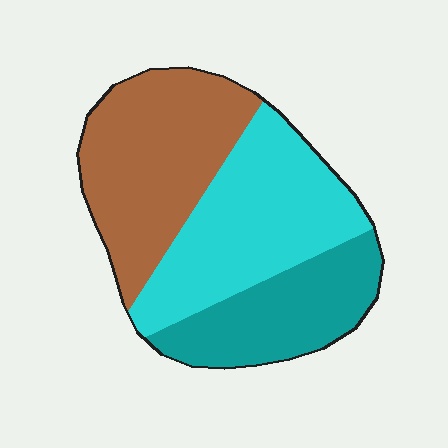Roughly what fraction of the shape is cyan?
Cyan covers roughly 40% of the shape.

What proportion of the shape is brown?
Brown takes up between a third and a half of the shape.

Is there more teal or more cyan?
Cyan.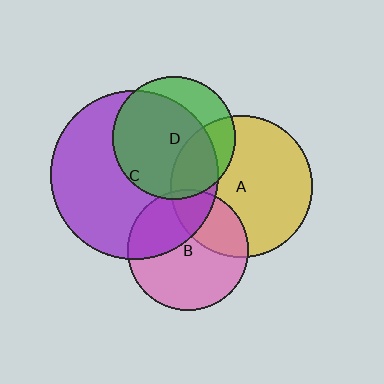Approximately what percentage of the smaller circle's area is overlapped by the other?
Approximately 30%.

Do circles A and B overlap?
Yes.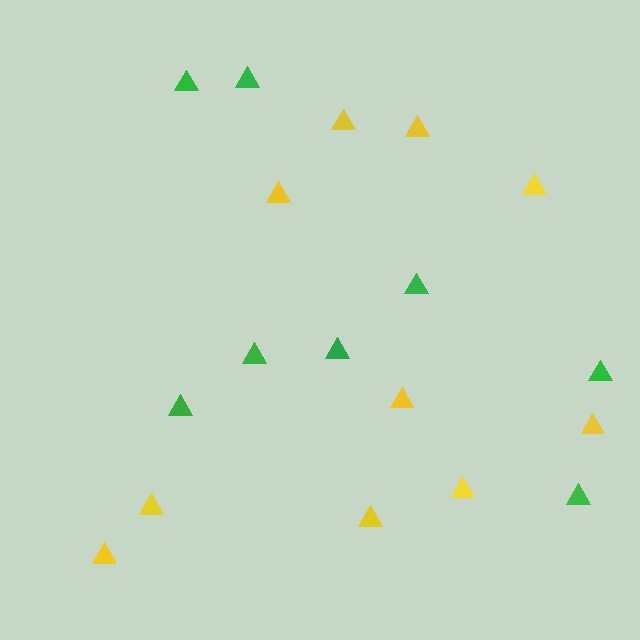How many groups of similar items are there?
There are 2 groups: one group of yellow triangles (10) and one group of green triangles (8).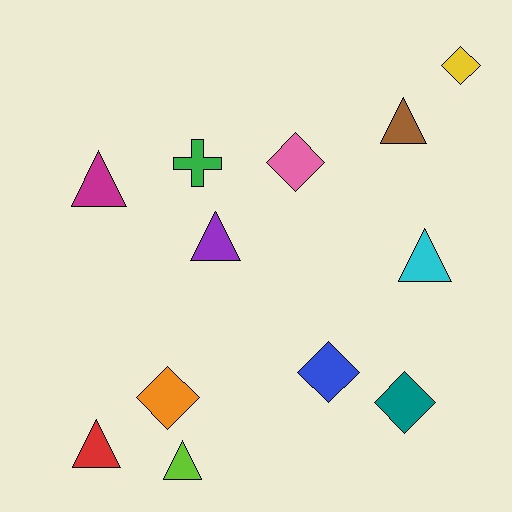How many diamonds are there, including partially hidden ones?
There are 5 diamonds.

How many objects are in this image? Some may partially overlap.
There are 12 objects.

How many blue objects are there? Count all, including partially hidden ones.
There is 1 blue object.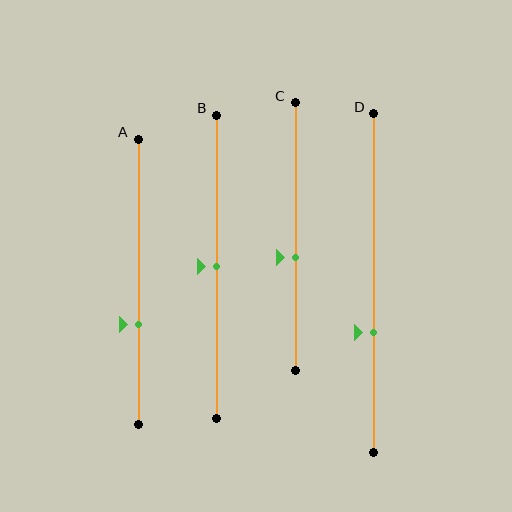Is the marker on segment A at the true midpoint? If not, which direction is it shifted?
No, the marker on segment A is shifted downward by about 15% of the segment length.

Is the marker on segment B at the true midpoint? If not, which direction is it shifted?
Yes, the marker on segment B is at the true midpoint.